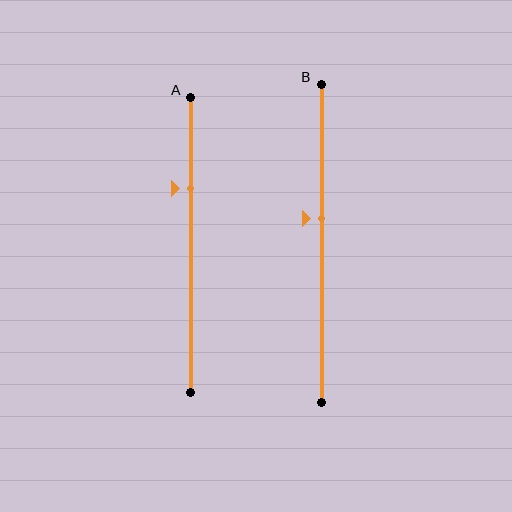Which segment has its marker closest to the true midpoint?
Segment B has its marker closest to the true midpoint.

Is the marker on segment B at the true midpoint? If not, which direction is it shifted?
No, the marker on segment B is shifted upward by about 8% of the segment length.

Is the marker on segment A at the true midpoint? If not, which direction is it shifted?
No, the marker on segment A is shifted upward by about 19% of the segment length.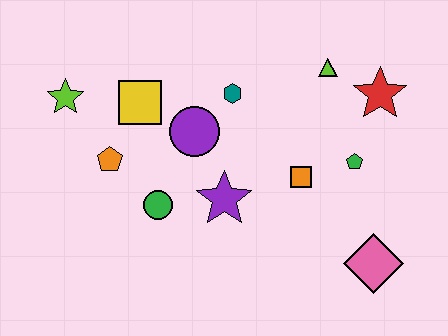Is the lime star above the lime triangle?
No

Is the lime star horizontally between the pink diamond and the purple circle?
No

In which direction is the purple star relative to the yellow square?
The purple star is below the yellow square.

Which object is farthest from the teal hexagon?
The pink diamond is farthest from the teal hexagon.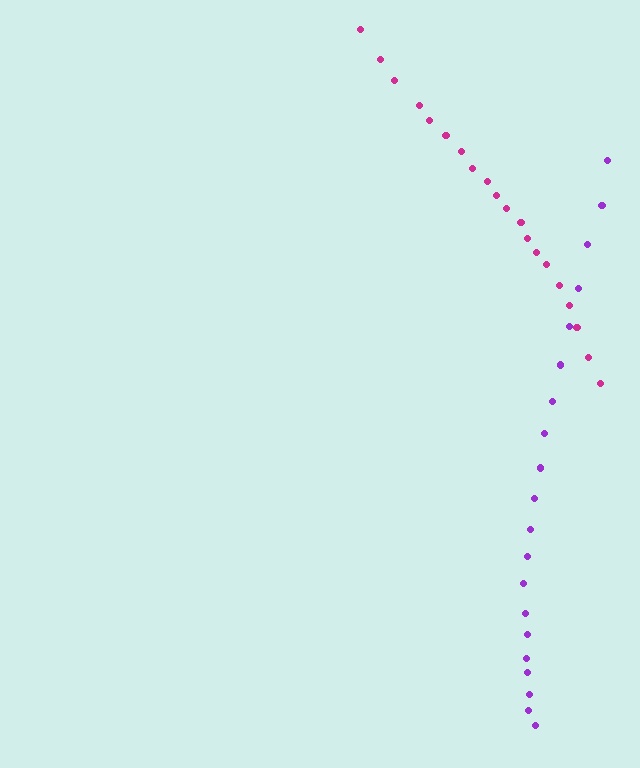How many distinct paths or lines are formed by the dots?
There are 2 distinct paths.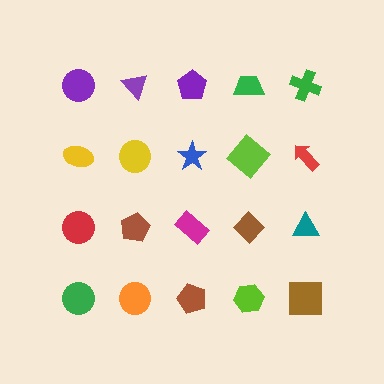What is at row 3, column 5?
A teal triangle.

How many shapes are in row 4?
5 shapes.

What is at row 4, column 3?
A brown pentagon.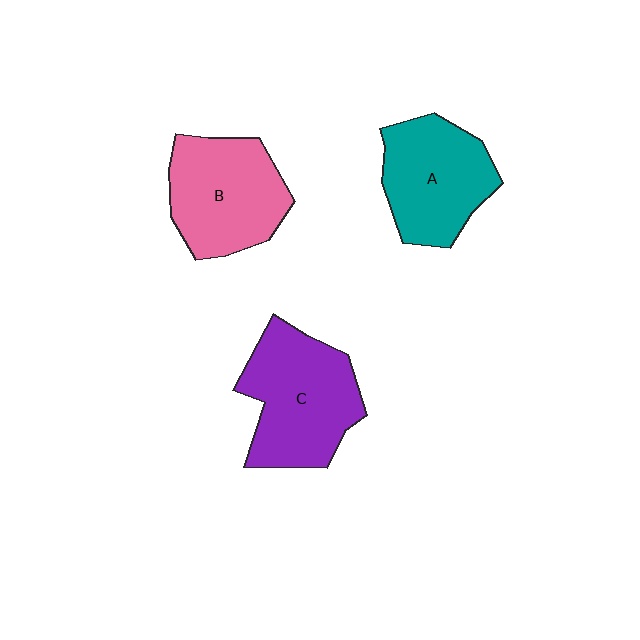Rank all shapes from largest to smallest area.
From largest to smallest: C (purple), B (pink), A (teal).